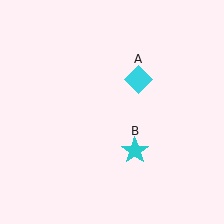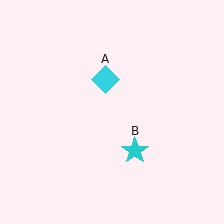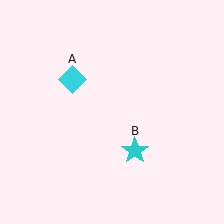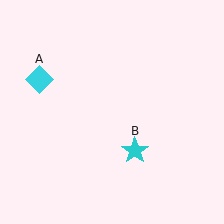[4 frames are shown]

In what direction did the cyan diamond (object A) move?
The cyan diamond (object A) moved left.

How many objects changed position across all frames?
1 object changed position: cyan diamond (object A).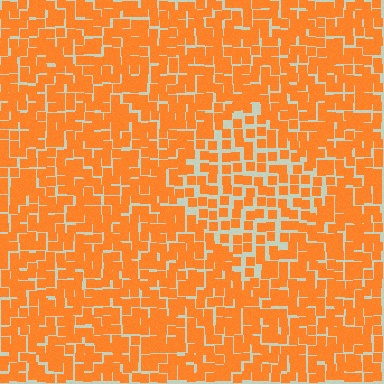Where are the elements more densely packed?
The elements are more densely packed outside the diamond boundary.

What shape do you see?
I see a diamond.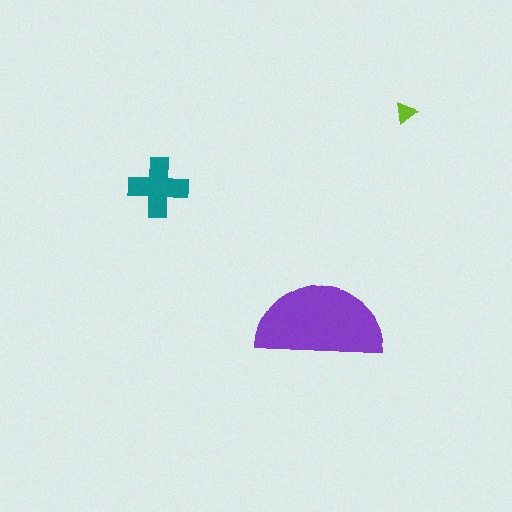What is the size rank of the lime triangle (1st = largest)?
3rd.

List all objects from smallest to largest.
The lime triangle, the teal cross, the purple semicircle.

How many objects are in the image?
There are 3 objects in the image.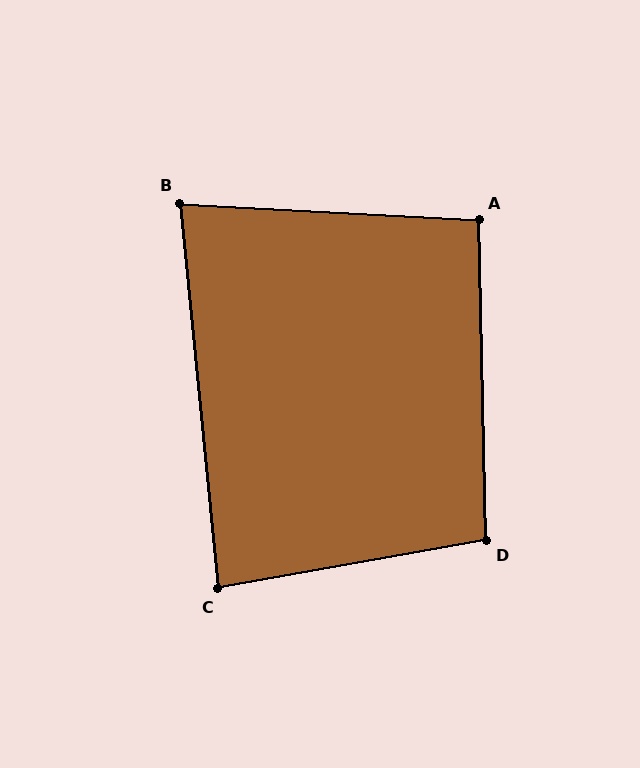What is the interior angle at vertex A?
Approximately 94 degrees (approximately right).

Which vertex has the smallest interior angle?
B, at approximately 81 degrees.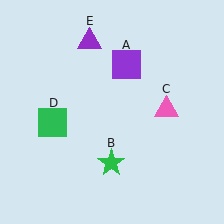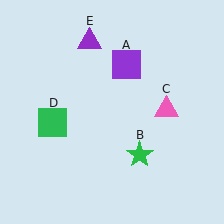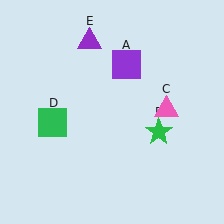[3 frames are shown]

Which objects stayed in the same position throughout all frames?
Purple square (object A) and pink triangle (object C) and green square (object D) and purple triangle (object E) remained stationary.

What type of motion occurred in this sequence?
The green star (object B) rotated counterclockwise around the center of the scene.